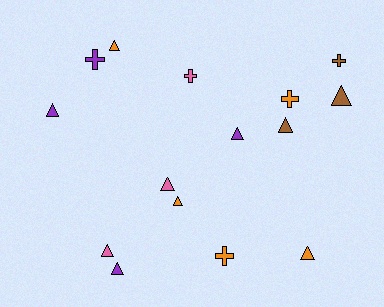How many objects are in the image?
There are 15 objects.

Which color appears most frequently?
Orange, with 5 objects.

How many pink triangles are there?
There are 2 pink triangles.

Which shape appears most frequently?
Triangle, with 10 objects.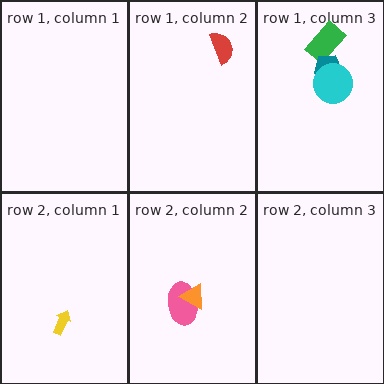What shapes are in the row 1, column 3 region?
The green rectangle, the teal pentagon, the cyan circle.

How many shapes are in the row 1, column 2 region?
1.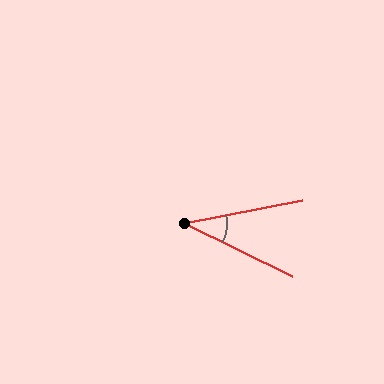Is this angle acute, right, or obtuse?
It is acute.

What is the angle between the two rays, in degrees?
Approximately 37 degrees.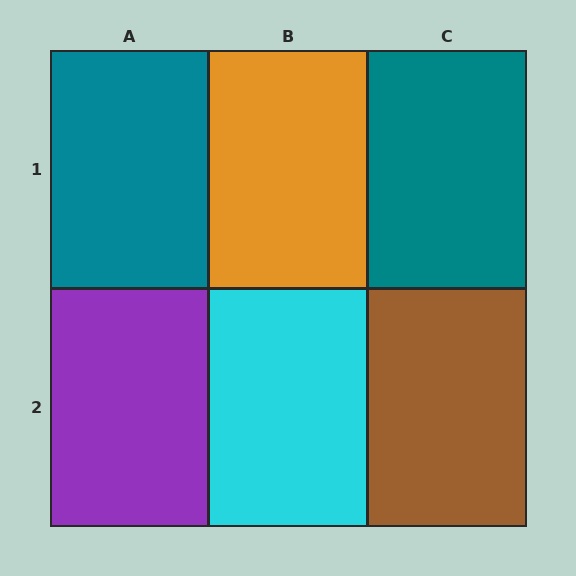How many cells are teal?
2 cells are teal.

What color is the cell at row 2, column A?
Purple.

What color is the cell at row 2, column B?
Cyan.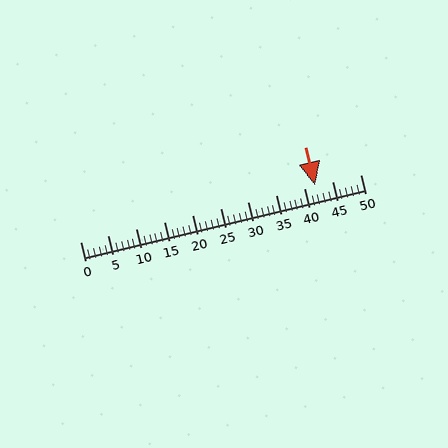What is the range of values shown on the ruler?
The ruler shows values from 0 to 50.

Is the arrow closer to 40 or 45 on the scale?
The arrow is closer to 40.